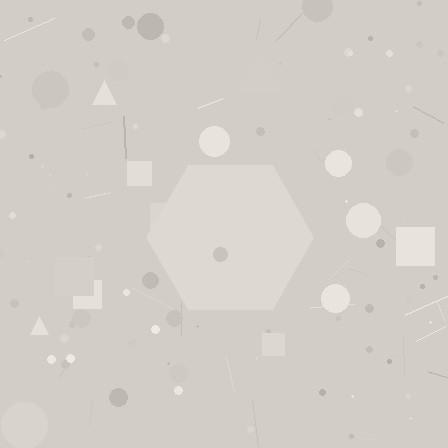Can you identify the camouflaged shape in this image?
The camouflaged shape is a hexagon.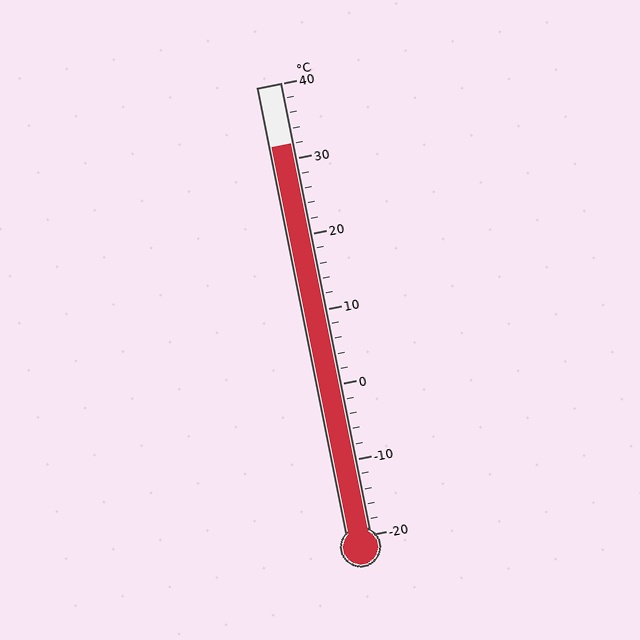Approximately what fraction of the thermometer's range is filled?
The thermometer is filled to approximately 85% of its range.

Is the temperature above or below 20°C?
The temperature is above 20°C.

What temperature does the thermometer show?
The thermometer shows approximately 32°C.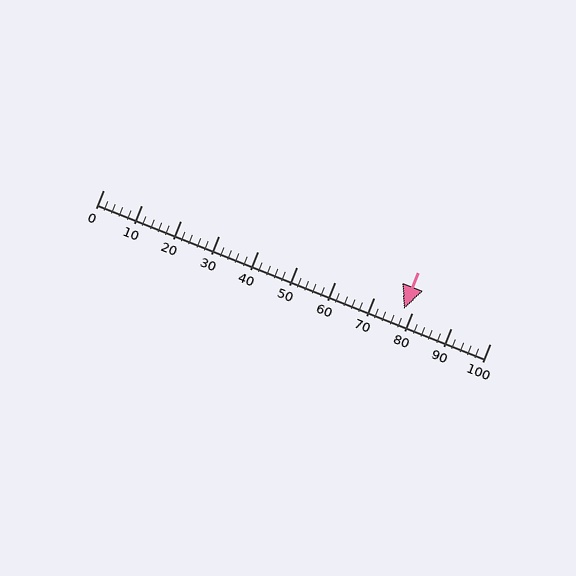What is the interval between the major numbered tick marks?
The major tick marks are spaced 10 units apart.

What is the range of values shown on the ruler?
The ruler shows values from 0 to 100.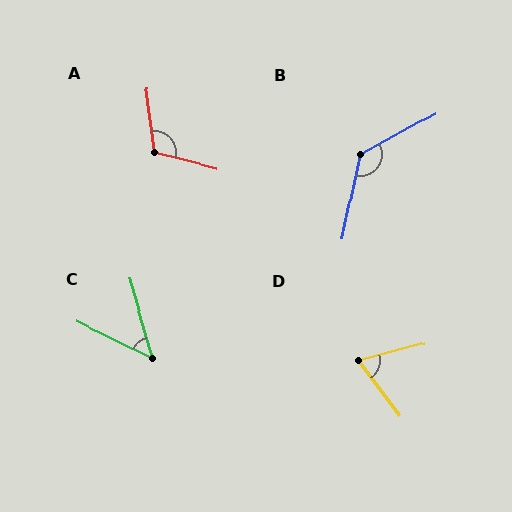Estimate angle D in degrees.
Approximately 68 degrees.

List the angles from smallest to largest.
C (48°), D (68°), A (112°), B (131°).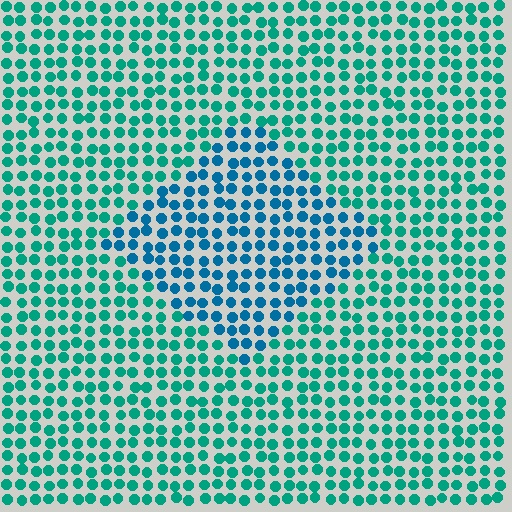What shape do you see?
I see a diamond.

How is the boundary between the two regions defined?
The boundary is defined purely by a slight shift in hue (about 32 degrees). Spacing, size, and orientation are identical on both sides.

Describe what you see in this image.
The image is filled with small teal elements in a uniform arrangement. A diamond-shaped region is visible where the elements are tinted to a slightly different hue, forming a subtle color boundary.